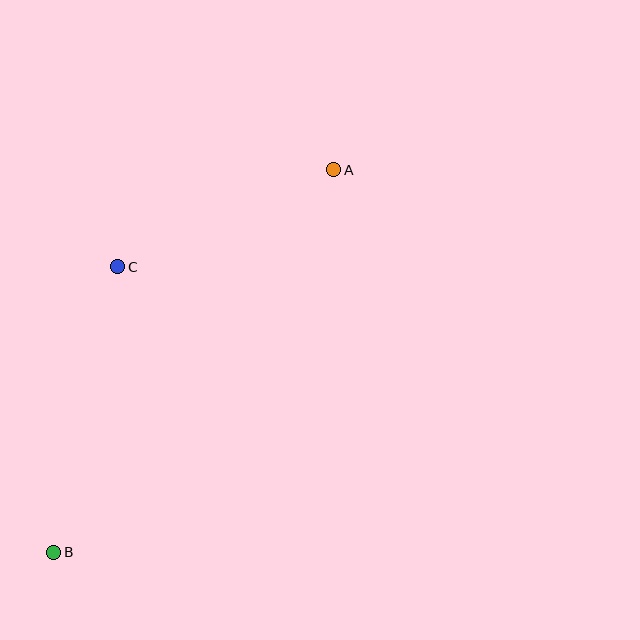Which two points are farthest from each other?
Points A and B are farthest from each other.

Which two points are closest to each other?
Points A and C are closest to each other.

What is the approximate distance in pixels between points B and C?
The distance between B and C is approximately 293 pixels.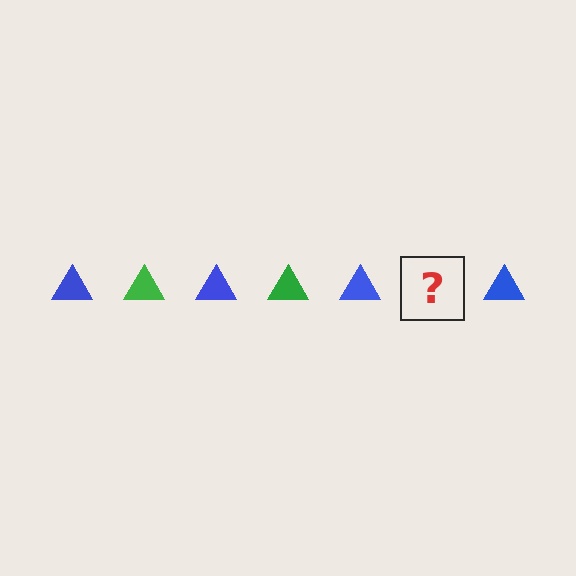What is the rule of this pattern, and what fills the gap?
The rule is that the pattern cycles through blue, green triangles. The gap should be filled with a green triangle.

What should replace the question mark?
The question mark should be replaced with a green triangle.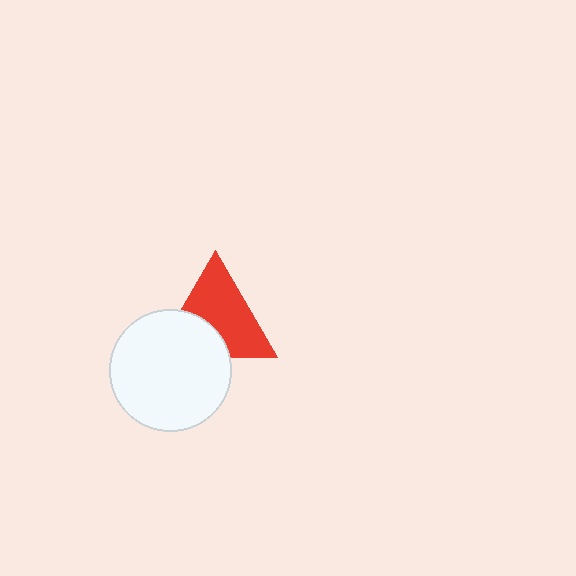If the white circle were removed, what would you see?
You would see the complete red triangle.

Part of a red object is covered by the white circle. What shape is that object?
It is a triangle.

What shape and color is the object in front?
The object in front is a white circle.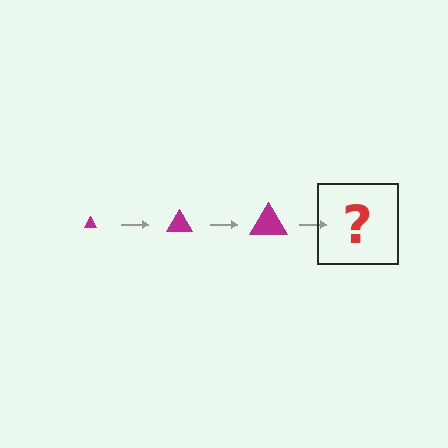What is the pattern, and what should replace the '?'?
The pattern is that the triangle gets progressively larger each step. The '?' should be a magenta triangle, larger than the previous one.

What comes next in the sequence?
The next element should be a magenta triangle, larger than the previous one.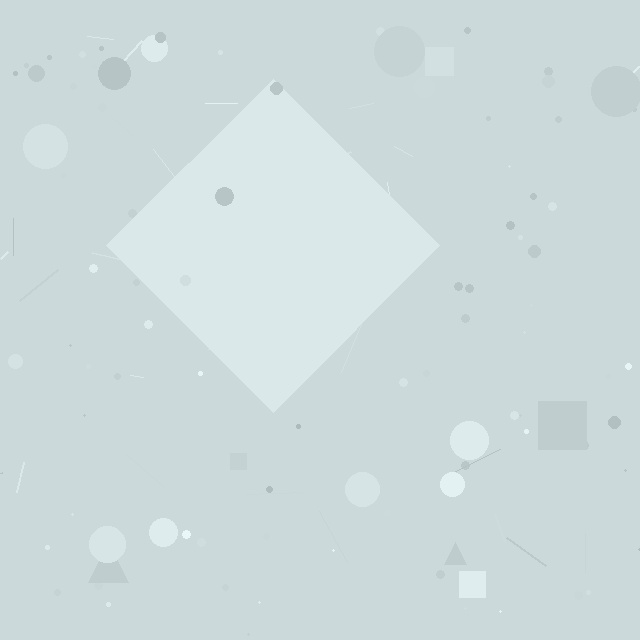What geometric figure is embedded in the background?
A diamond is embedded in the background.